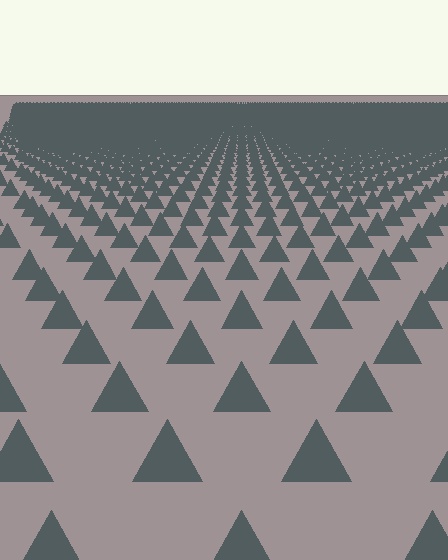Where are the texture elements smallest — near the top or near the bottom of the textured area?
Near the top.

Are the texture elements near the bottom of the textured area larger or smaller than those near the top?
Larger. Near the bottom, elements are closer to the viewer and appear at a bigger on-screen size.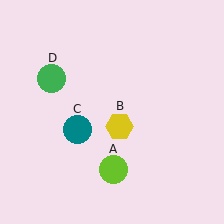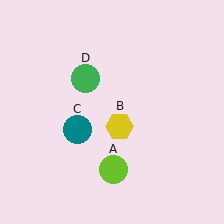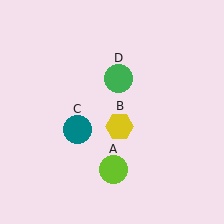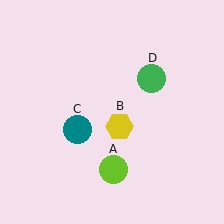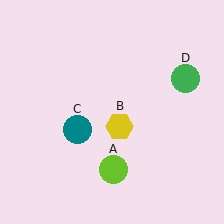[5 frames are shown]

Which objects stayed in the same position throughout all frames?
Lime circle (object A) and yellow hexagon (object B) and teal circle (object C) remained stationary.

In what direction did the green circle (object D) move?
The green circle (object D) moved right.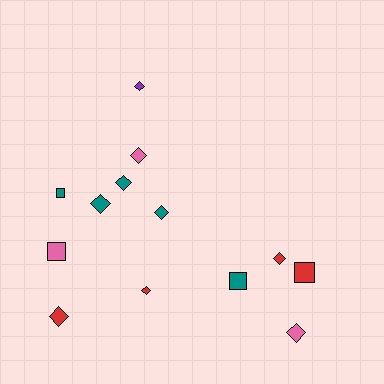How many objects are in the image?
There are 13 objects.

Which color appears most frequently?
Teal, with 5 objects.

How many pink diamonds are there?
There are 2 pink diamonds.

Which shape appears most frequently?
Diamond, with 9 objects.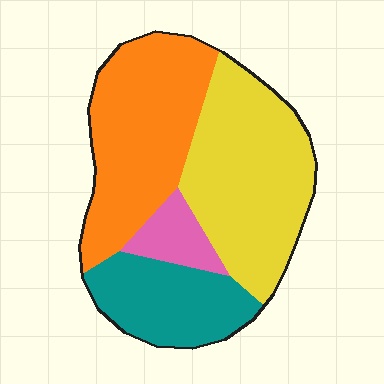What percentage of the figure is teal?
Teal takes up less than a quarter of the figure.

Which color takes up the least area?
Pink, at roughly 5%.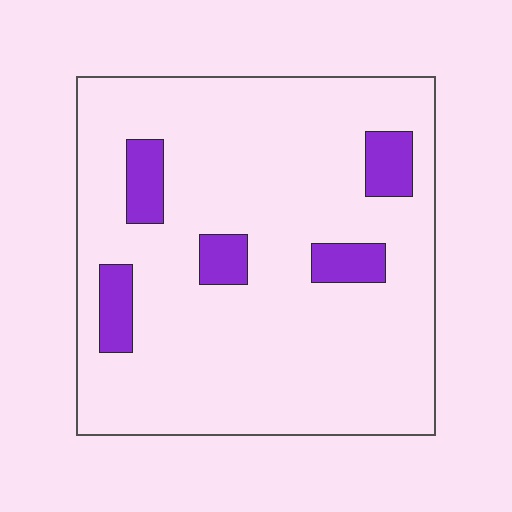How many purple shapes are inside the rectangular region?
5.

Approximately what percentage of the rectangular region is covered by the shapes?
Approximately 10%.